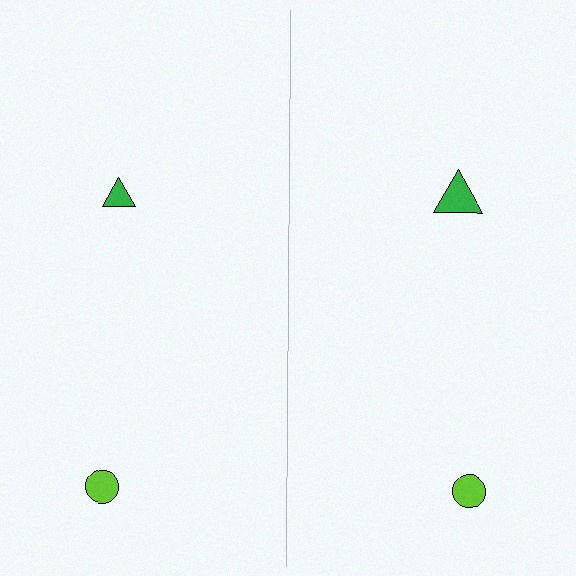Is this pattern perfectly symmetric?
No, the pattern is not perfectly symmetric. The green triangle on the right side has a different size than its mirror counterpart.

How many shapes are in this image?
There are 4 shapes in this image.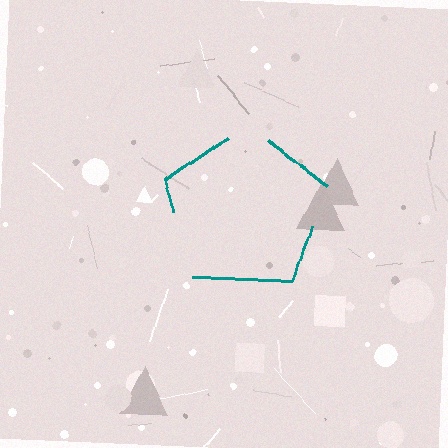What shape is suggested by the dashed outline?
The dashed outline suggests a pentagon.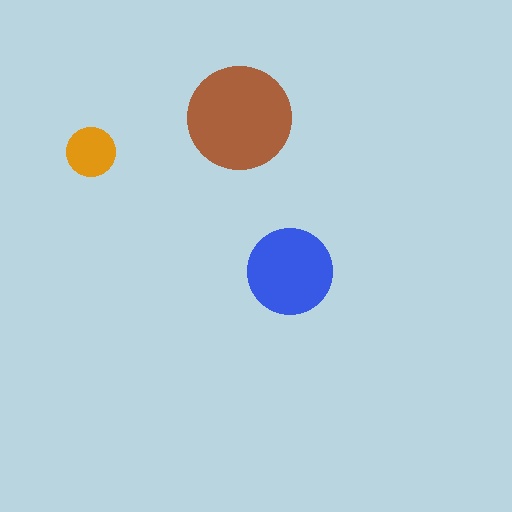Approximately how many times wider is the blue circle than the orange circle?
About 2 times wider.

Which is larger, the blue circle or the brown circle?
The brown one.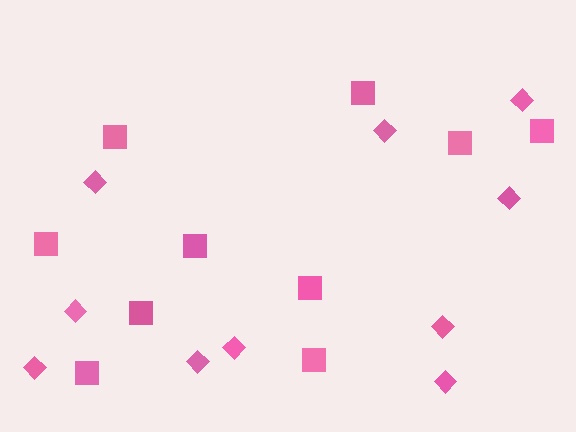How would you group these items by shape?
There are 2 groups: one group of squares (10) and one group of diamonds (10).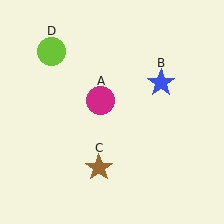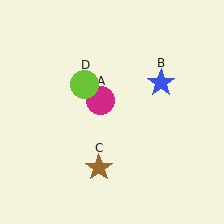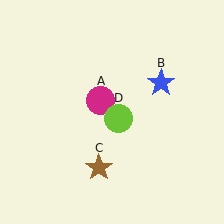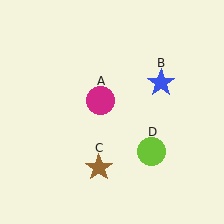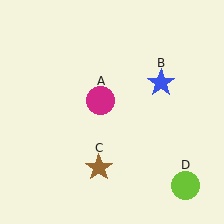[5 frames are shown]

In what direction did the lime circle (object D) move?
The lime circle (object D) moved down and to the right.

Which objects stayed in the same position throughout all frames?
Magenta circle (object A) and blue star (object B) and brown star (object C) remained stationary.